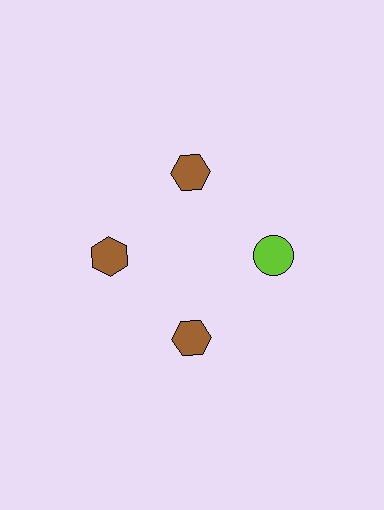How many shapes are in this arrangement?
There are 4 shapes arranged in a ring pattern.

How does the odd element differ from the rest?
It differs in both color (lime instead of brown) and shape (circle instead of hexagon).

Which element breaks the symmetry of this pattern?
The lime circle at roughly the 3 o'clock position breaks the symmetry. All other shapes are brown hexagons.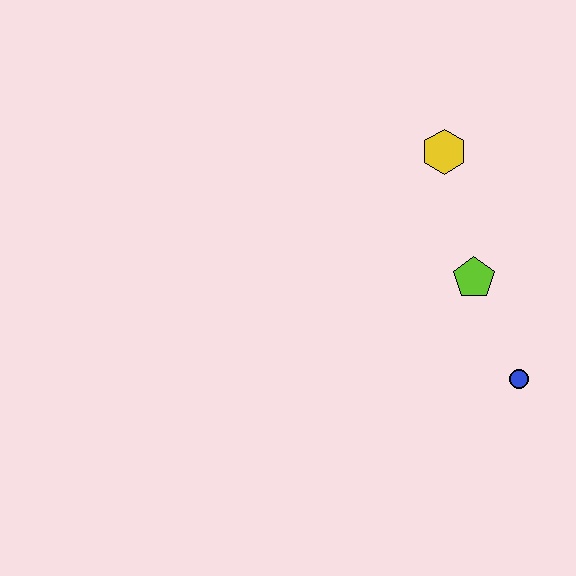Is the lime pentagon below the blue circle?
No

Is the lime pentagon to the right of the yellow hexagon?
Yes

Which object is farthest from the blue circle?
The yellow hexagon is farthest from the blue circle.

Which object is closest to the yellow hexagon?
The lime pentagon is closest to the yellow hexagon.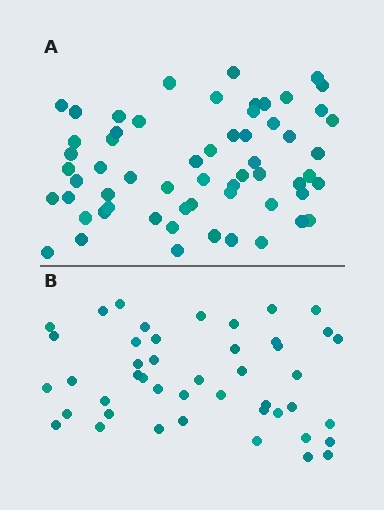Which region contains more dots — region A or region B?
Region A (the top region) has more dots.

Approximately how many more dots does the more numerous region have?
Region A has approximately 15 more dots than region B.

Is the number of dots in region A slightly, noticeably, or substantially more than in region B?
Region A has noticeably more, but not dramatically so. The ratio is roughly 1.3 to 1.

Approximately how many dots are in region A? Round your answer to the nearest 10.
About 60 dots.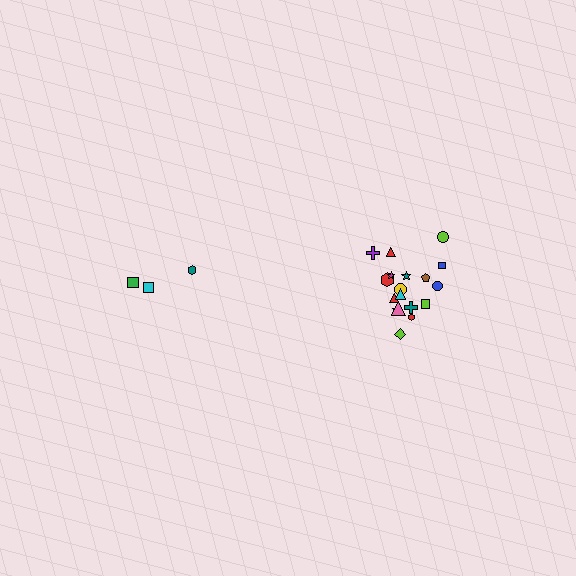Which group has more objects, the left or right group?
The right group.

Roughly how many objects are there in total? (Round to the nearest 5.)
Roughly 20 objects in total.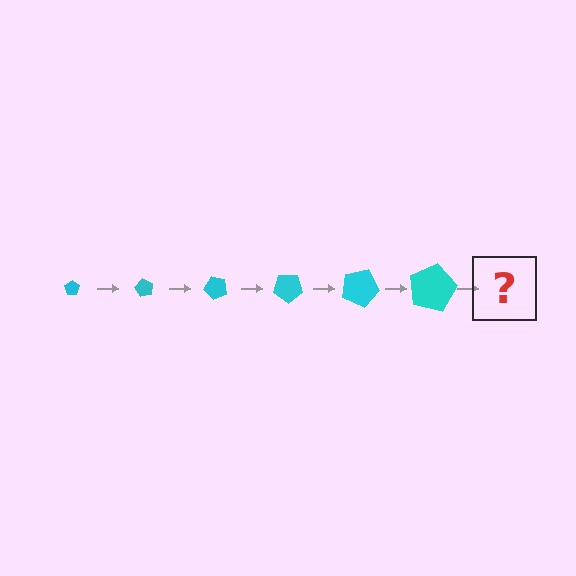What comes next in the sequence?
The next element should be a pentagon, larger than the previous one and rotated 360 degrees from the start.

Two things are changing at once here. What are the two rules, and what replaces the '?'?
The two rules are that the pentagon grows larger each step and it rotates 60 degrees each step. The '?' should be a pentagon, larger than the previous one and rotated 360 degrees from the start.